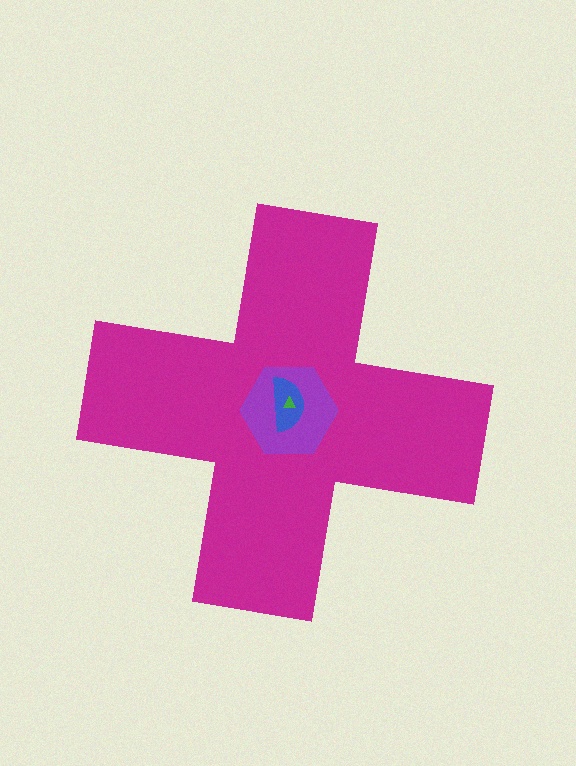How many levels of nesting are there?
4.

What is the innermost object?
The green triangle.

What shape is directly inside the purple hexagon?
The blue semicircle.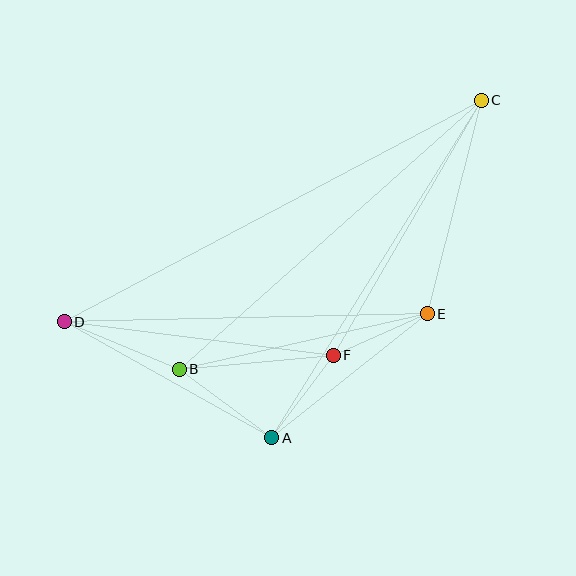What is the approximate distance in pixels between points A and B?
The distance between A and B is approximately 115 pixels.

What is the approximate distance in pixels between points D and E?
The distance between D and E is approximately 363 pixels.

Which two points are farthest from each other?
Points C and D are farthest from each other.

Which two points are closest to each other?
Points A and F are closest to each other.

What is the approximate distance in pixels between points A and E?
The distance between A and E is approximately 199 pixels.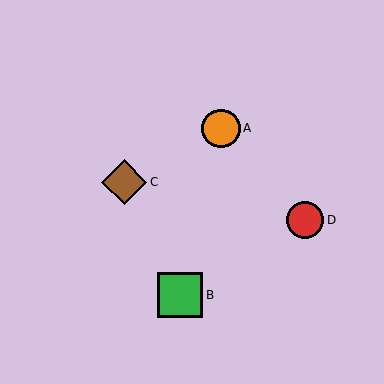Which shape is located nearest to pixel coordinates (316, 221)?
The red circle (labeled D) at (305, 220) is nearest to that location.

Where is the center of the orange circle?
The center of the orange circle is at (221, 128).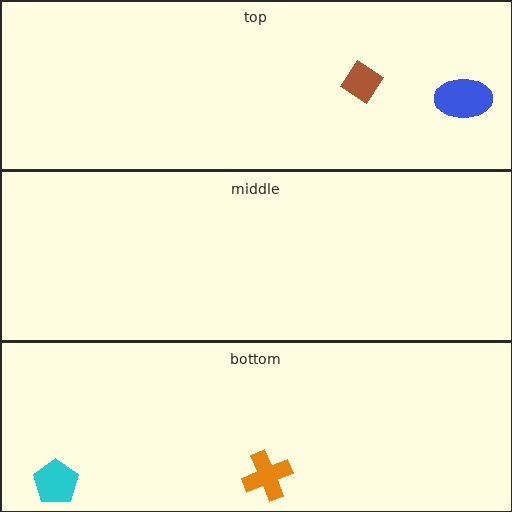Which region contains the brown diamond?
The top region.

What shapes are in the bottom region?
The orange cross, the cyan pentagon.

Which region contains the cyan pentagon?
The bottom region.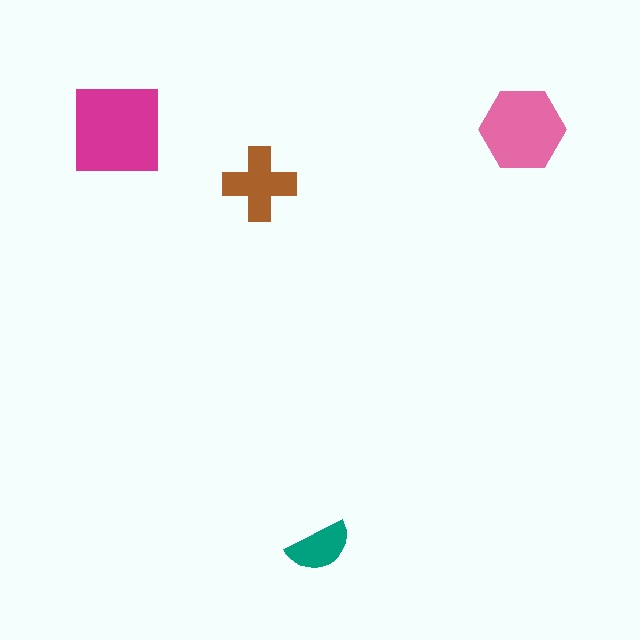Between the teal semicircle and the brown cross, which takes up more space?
The brown cross.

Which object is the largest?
The magenta square.